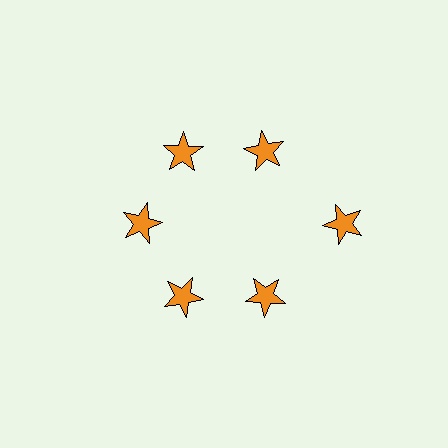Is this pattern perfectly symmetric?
No. The 6 orange stars are arranged in a ring, but one element near the 3 o'clock position is pushed outward from the center, breaking the 6-fold rotational symmetry.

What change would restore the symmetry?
The symmetry would be restored by moving it inward, back onto the ring so that all 6 stars sit at equal angles and equal distance from the center.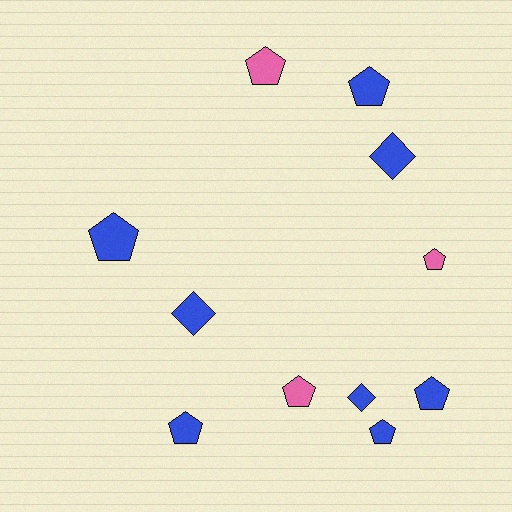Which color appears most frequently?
Blue, with 8 objects.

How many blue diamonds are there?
There are 3 blue diamonds.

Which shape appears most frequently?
Pentagon, with 8 objects.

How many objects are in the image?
There are 11 objects.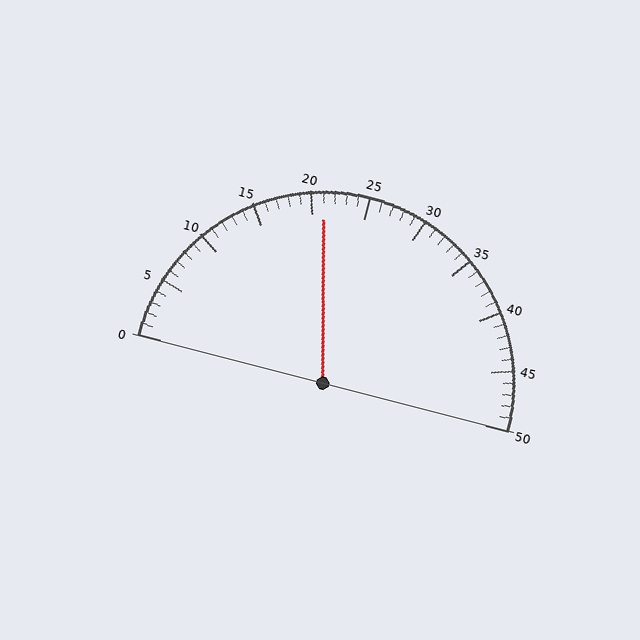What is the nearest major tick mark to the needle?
The nearest major tick mark is 20.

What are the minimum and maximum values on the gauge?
The gauge ranges from 0 to 50.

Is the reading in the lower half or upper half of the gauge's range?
The reading is in the lower half of the range (0 to 50).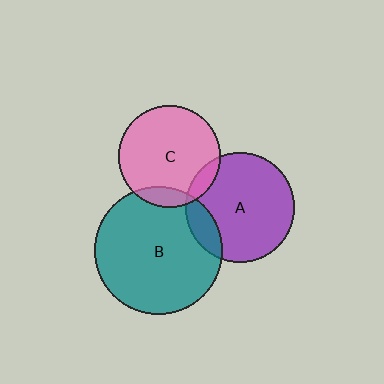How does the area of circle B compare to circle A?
Approximately 1.4 times.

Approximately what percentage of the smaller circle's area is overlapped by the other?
Approximately 10%.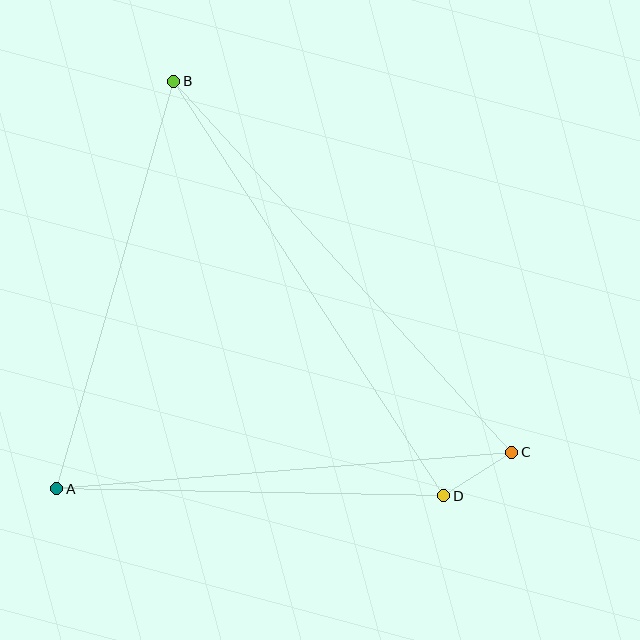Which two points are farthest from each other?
Points B and C are farthest from each other.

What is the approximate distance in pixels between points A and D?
The distance between A and D is approximately 387 pixels.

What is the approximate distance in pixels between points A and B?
The distance between A and B is approximately 424 pixels.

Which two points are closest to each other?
Points C and D are closest to each other.